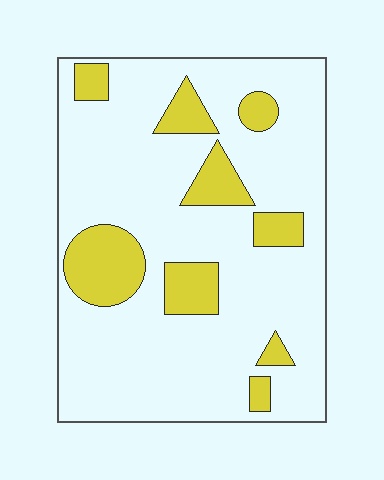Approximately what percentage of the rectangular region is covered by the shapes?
Approximately 20%.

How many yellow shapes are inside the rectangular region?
9.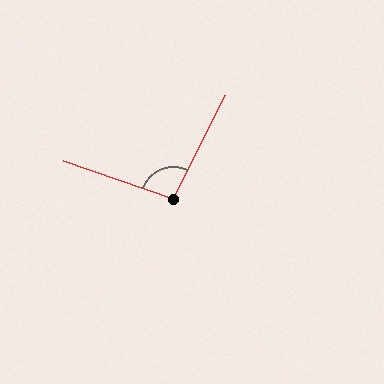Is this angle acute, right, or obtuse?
It is obtuse.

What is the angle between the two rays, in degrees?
Approximately 97 degrees.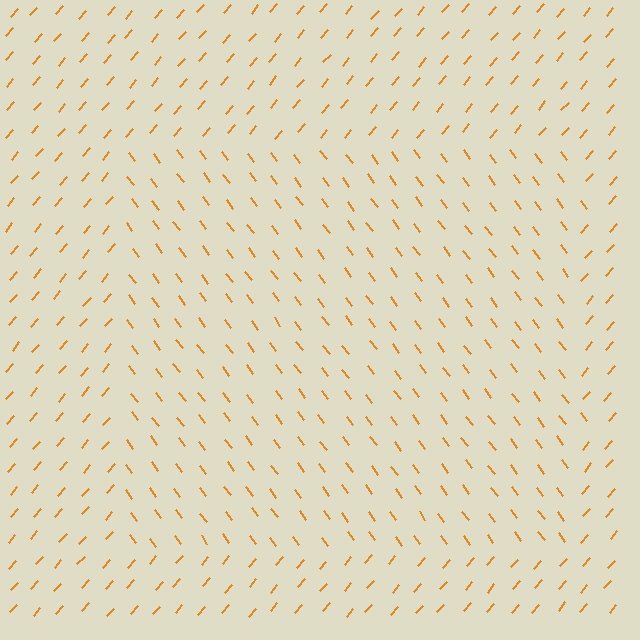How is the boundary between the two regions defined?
The boundary is defined purely by a change in line orientation (approximately 78 degrees difference). All lines are the same color and thickness.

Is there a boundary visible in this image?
Yes, there is a texture boundary formed by a change in line orientation.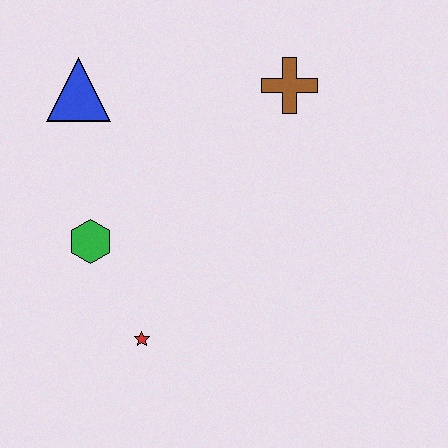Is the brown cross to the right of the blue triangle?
Yes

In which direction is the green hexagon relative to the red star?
The green hexagon is above the red star.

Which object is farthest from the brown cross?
The red star is farthest from the brown cross.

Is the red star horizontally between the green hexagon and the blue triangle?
No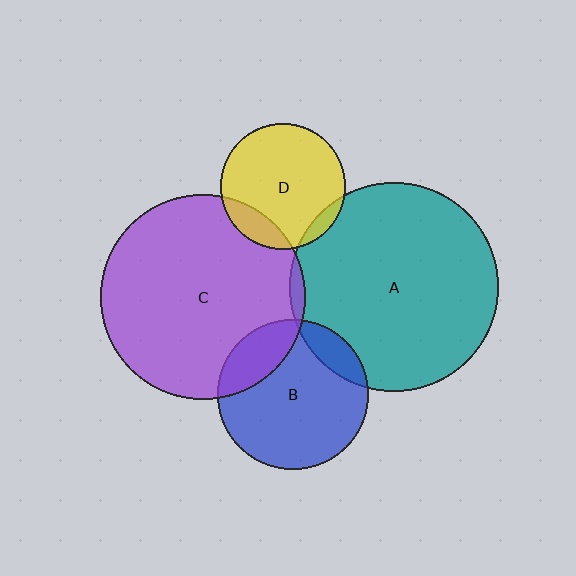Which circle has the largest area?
Circle A (teal).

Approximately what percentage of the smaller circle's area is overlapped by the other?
Approximately 5%.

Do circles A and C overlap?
Yes.